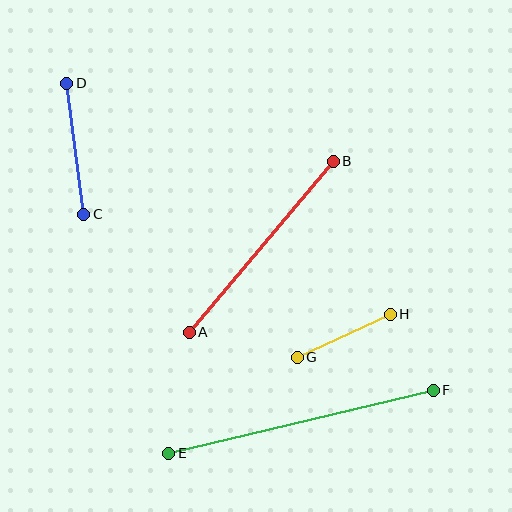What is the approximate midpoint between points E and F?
The midpoint is at approximately (301, 422) pixels.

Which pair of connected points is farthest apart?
Points E and F are farthest apart.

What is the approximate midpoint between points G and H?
The midpoint is at approximately (344, 336) pixels.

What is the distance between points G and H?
The distance is approximately 102 pixels.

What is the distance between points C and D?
The distance is approximately 132 pixels.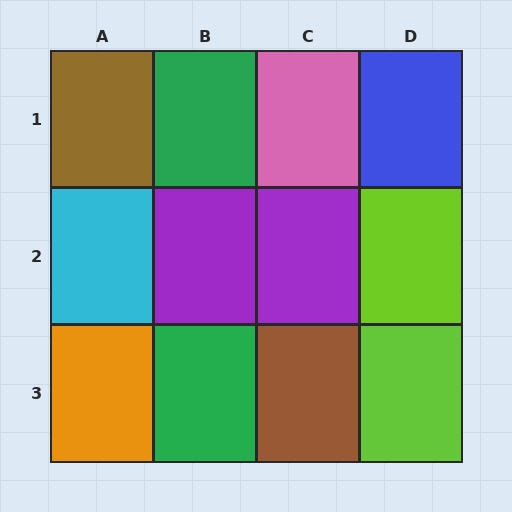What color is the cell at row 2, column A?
Cyan.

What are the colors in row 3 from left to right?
Orange, green, brown, lime.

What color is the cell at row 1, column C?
Pink.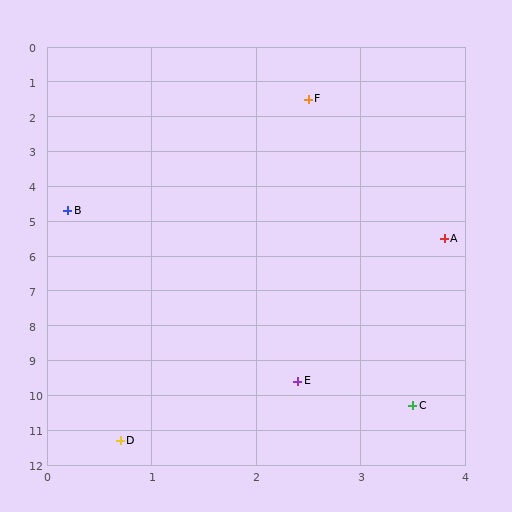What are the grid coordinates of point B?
Point B is at approximately (0.2, 4.7).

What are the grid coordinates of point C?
Point C is at approximately (3.5, 10.3).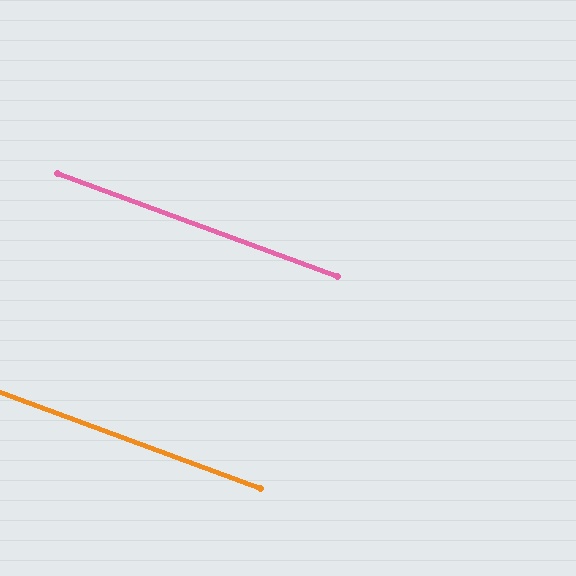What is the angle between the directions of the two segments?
Approximately 0 degrees.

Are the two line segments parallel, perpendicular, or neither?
Parallel — their directions differ by only 0.0°.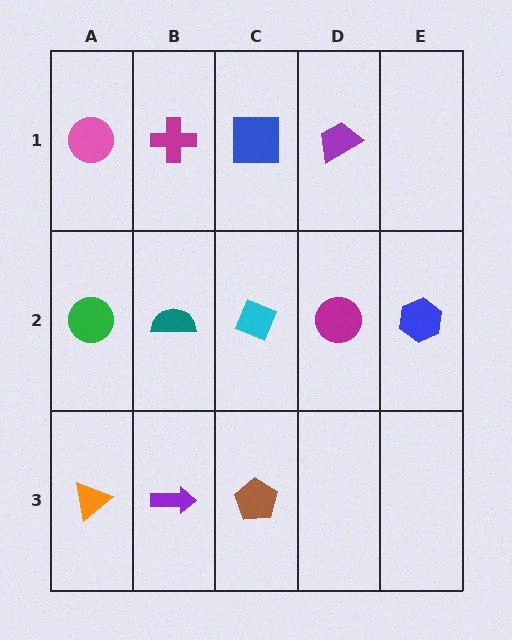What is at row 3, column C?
A brown pentagon.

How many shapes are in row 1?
4 shapes.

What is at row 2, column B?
A teal semicircle.